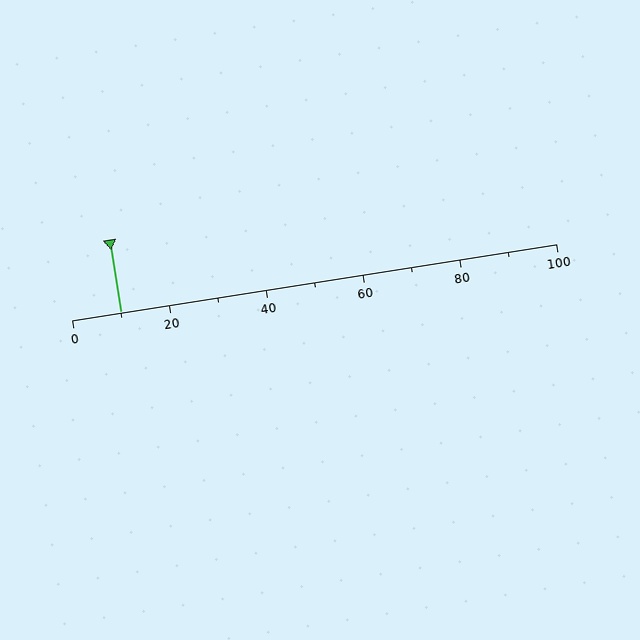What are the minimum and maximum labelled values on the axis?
The axis runs from 0 to 100.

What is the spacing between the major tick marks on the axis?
The major ticks are spaced 20 apart.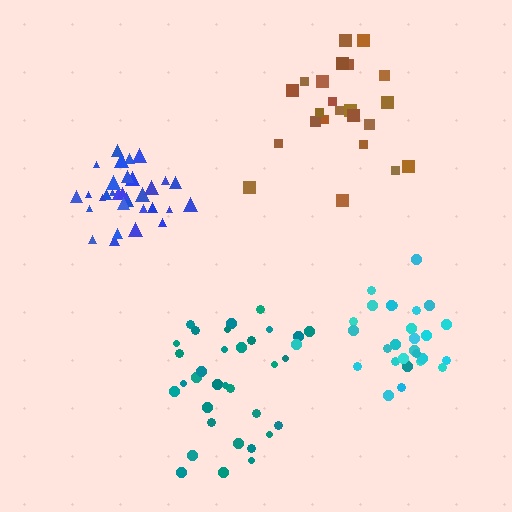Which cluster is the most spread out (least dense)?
Brown.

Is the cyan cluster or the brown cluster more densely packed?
Cyan.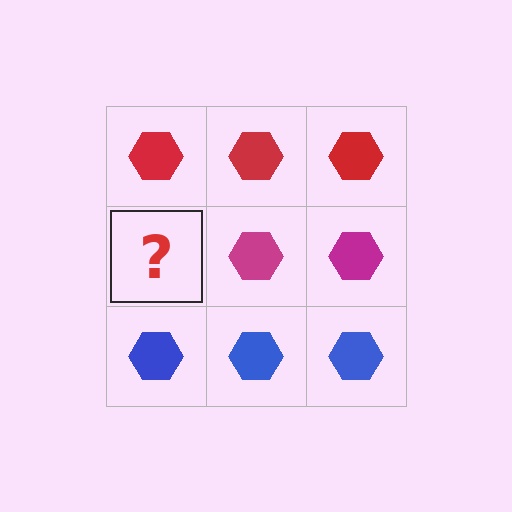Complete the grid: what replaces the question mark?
The question mark should be replaced with a magenta hexagon.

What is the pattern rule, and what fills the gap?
The rule is that each row has a consistent color. The gap should be filled with a magenta hexagon.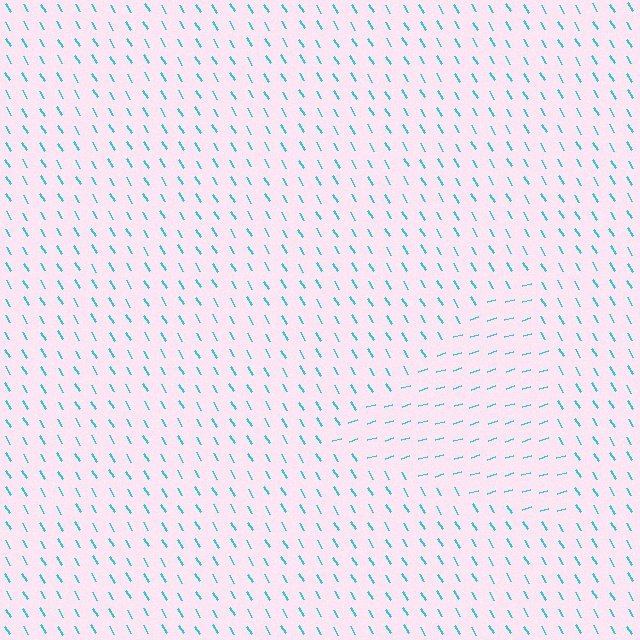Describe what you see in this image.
The image is filled with small cyan line segments. A triangle region in the image has lines oriented differently from the surrounding lines, creating a visible texture boundary.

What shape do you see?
I see a triangle.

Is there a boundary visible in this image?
Yes, there is a texture boundary formed by a change in line orientation.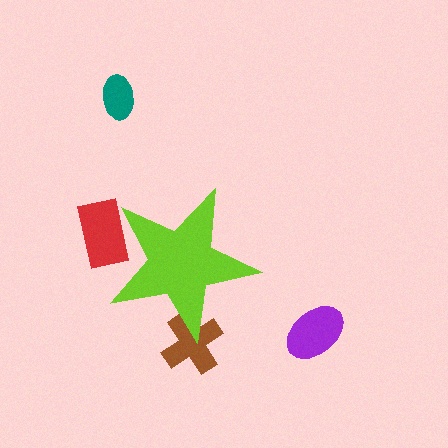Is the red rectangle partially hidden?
Yes, the red rectangle is partially hidden behind the lime star.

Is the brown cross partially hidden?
Yes, the brown cross is partially hidden behind the lime star.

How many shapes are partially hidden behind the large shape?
2 shapes are partially hidden.